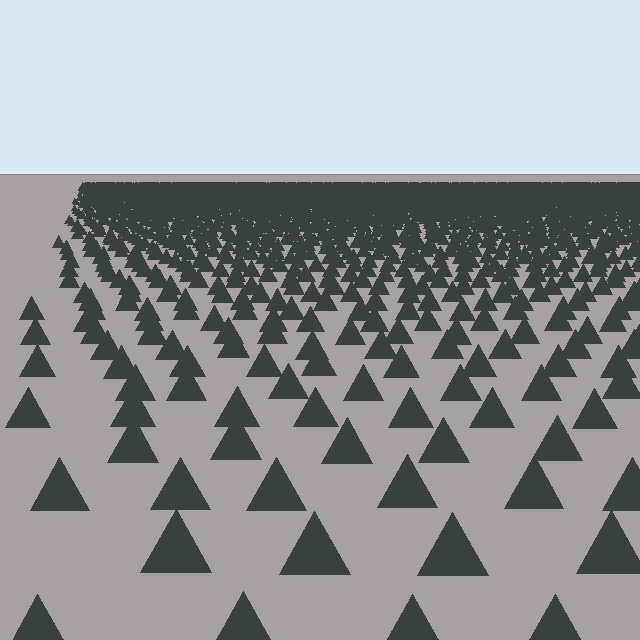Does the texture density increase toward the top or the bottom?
Density increases toward the top.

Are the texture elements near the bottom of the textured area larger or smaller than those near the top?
Larger. Near the bottom, elements are closer to the viewer and appear at a bigger on-screen size.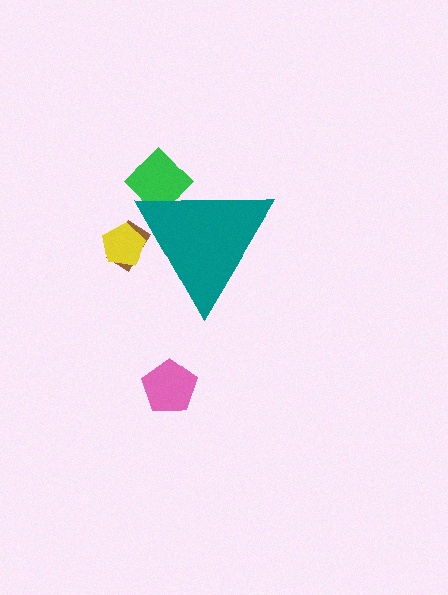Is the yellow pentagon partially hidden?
Yes, the yellow pentagon is partially hidden behind the teal triangle.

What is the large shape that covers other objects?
A teal triangle.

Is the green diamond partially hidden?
Yes, the green diamond is partially hidden behind the teal triangle.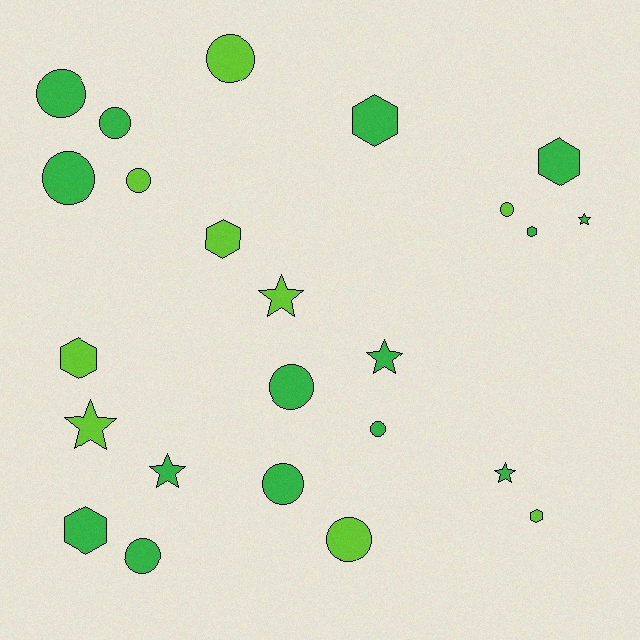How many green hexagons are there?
There are 4 green hexagons.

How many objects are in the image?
There are 24 objects.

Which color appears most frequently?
Green, with 15 objects.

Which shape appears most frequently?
Circle, with 11 objects.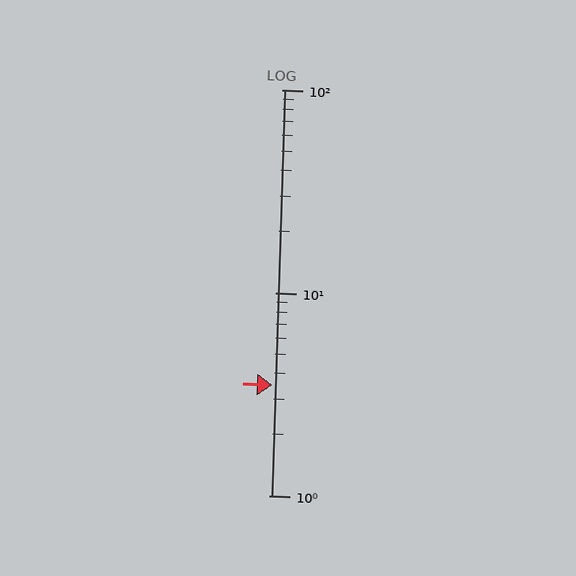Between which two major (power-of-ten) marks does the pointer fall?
The pointer is between 1 and 10.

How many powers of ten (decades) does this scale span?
The scale spans 2 decades, from 1 to 100.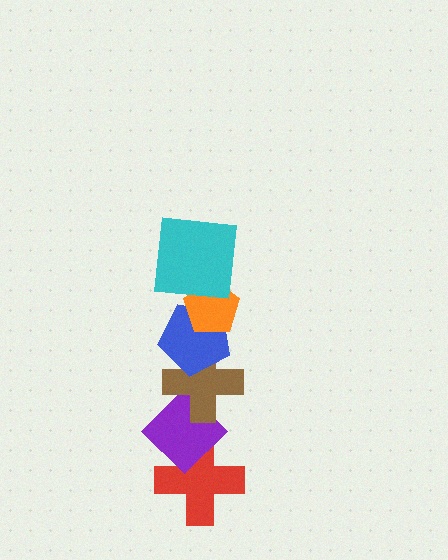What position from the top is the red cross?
The red cross is 6th from the top.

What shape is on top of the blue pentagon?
The orange pentagon is on top of the blue pentagon.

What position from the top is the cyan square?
The cyan square is 1st from the top.